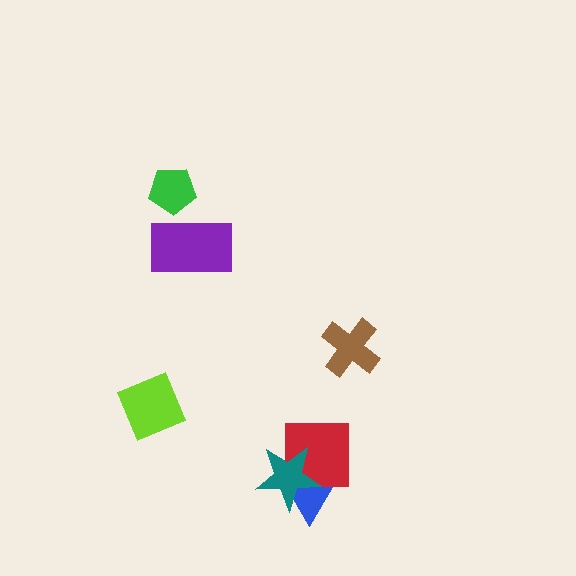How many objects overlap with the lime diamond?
0 objects overlap with the lime diamond.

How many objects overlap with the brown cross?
0 objects overlap with the brown cross.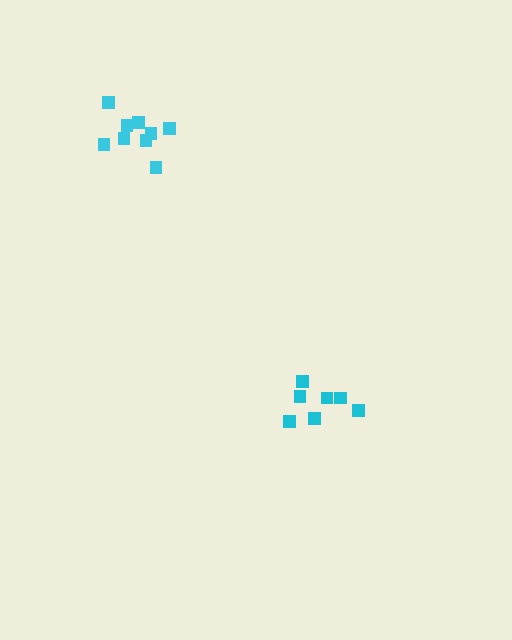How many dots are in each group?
Group 1: 9 dots, Group 2: 7 dots (16 total).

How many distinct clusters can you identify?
There are 2 distinct clusters.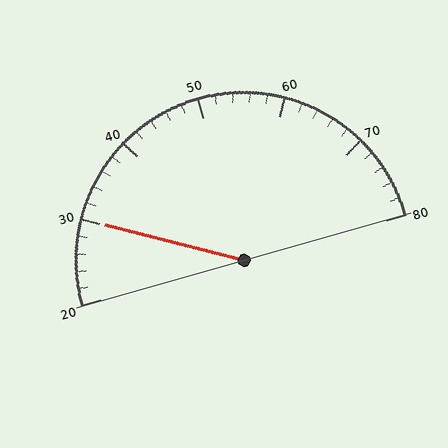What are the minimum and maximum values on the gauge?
The gauge ranges from 20 to 80.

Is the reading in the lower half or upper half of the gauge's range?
The reading is in the lower half of the range (20 to 80).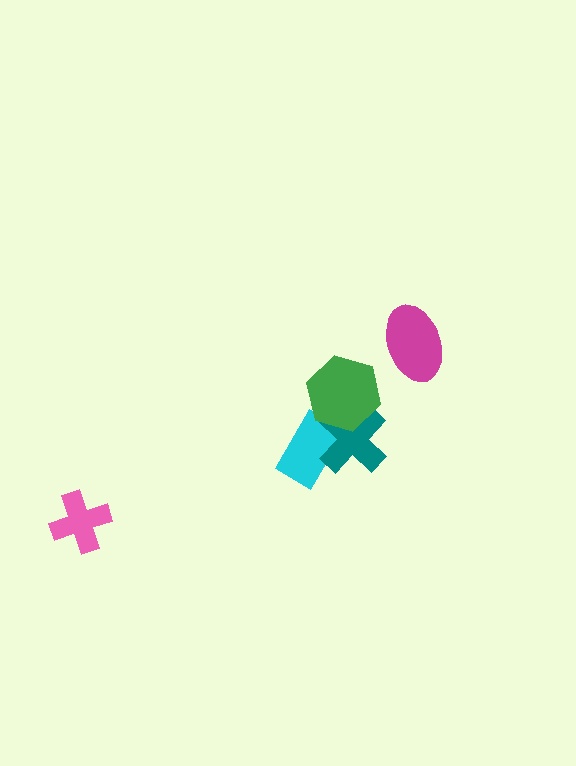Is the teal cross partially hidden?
Yes, it is partially covered by another shape.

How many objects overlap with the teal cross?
2 objects overlap with the teal cross.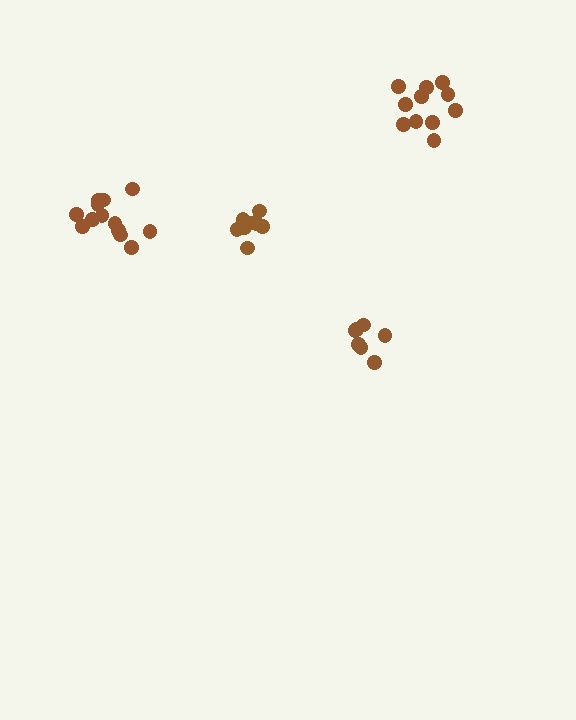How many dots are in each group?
Group 1: 7 dots, Group 2: 11 dots, Group 3: 13 dots, Group 4: 9 dots (40 total).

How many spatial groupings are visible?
There are 4 spatial groupings.